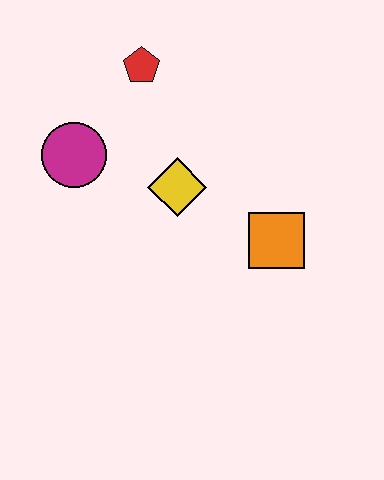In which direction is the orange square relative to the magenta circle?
The orange square is to the right of the magenta circle.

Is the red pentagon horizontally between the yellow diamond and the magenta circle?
Yes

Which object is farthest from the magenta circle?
The orange square is farthest from the magenta circle.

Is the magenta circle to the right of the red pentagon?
No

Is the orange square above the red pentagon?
No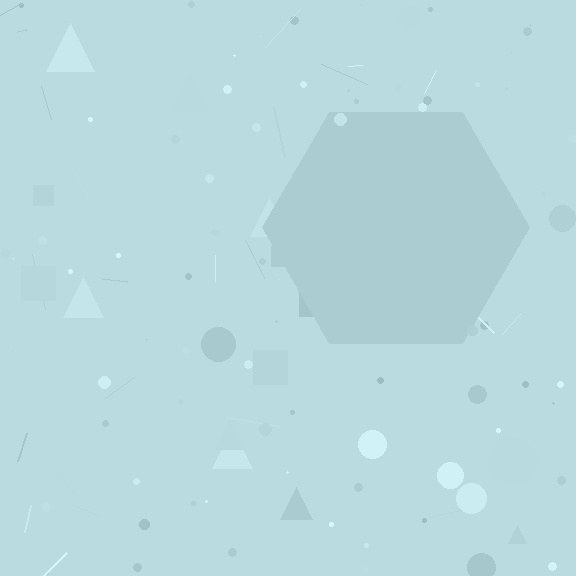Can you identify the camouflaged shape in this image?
The camouflaged shape is a hexagon.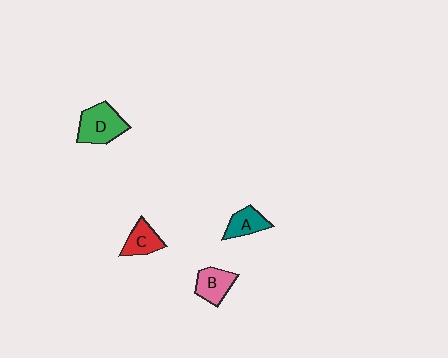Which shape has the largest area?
Shape D (green).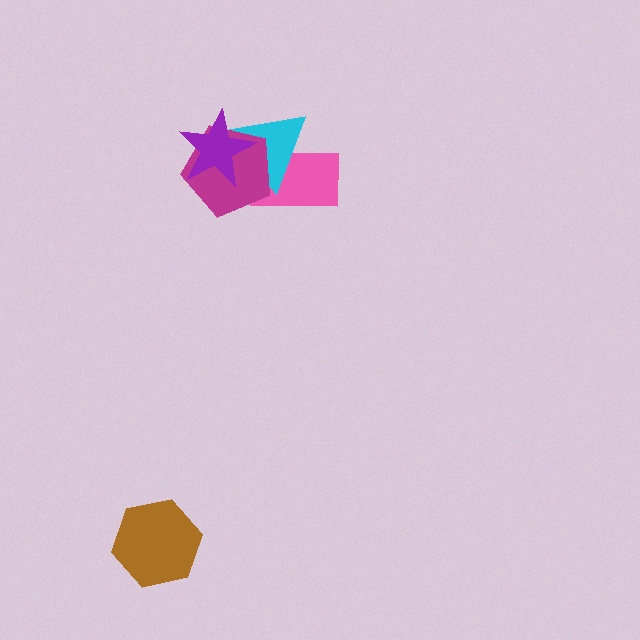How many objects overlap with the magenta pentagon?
3 objects overlap with the magenta pentagon.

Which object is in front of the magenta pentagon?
The purple star is in front of the magenta pentagon.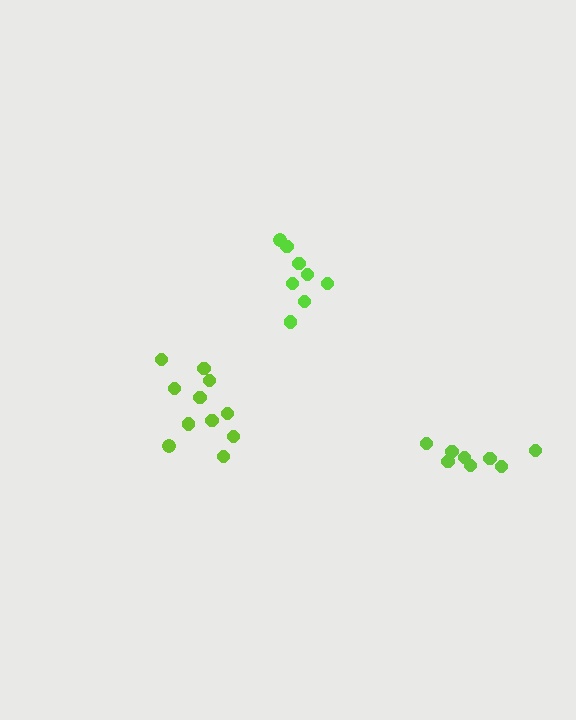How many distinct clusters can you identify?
There are 3 distinct clusters.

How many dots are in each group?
Group 1: 11 dots, Group 2: 8 dots, Group 3: 8 dots (27 total).